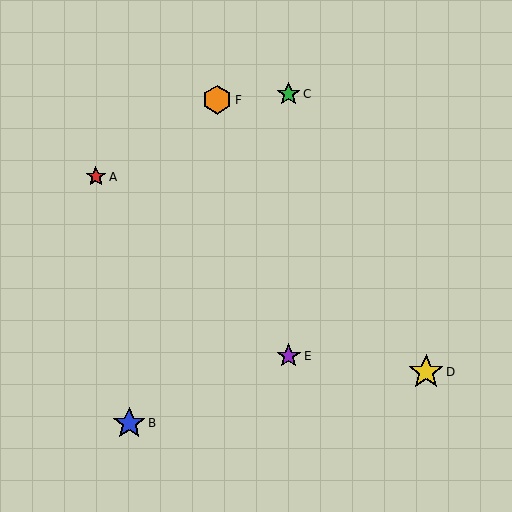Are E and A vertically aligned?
No, E is at x≈289 and A is at x≈96.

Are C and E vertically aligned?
Yes, both are at x≈289.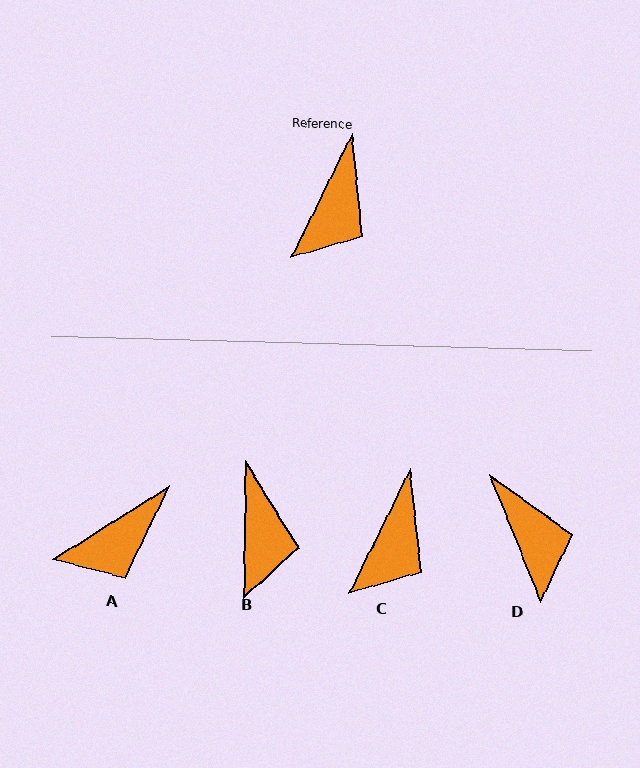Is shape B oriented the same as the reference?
No, it is off by about 25 degrees.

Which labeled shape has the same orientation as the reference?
C.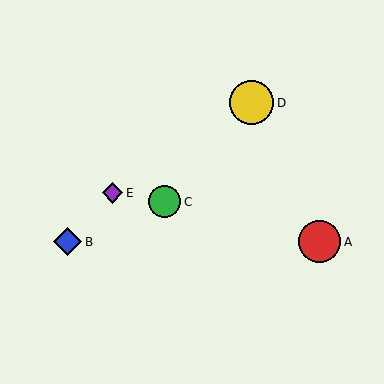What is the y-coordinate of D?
Object D is at y≈103.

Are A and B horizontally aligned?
Yes, both are at y≈242.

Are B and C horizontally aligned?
No, B is at y≈242 and C is at y≈202.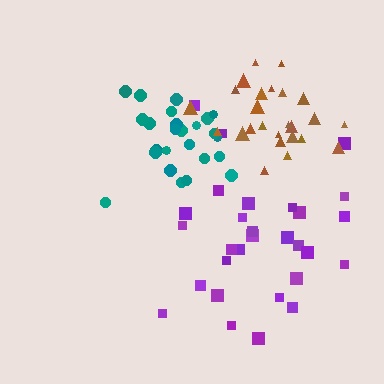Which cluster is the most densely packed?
Brown.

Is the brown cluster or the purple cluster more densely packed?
Brown.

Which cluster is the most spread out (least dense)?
Purple.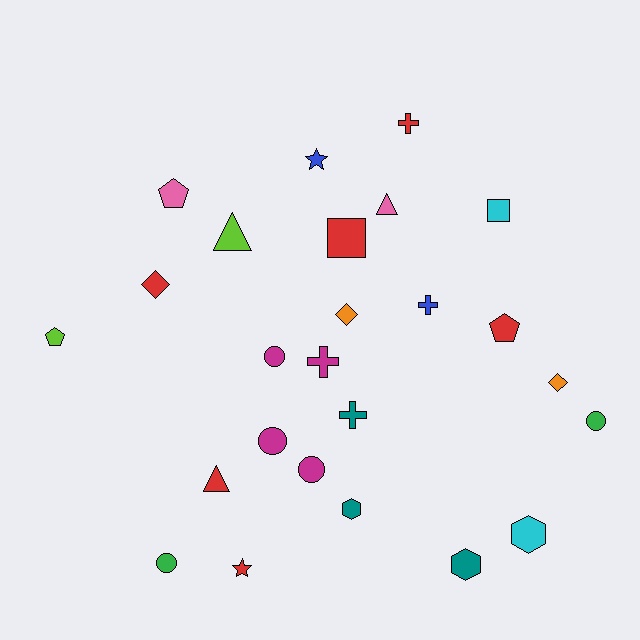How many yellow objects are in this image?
There are no yellow objects.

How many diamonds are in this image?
There are 3 diamonds.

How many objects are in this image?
There are 25 objects.